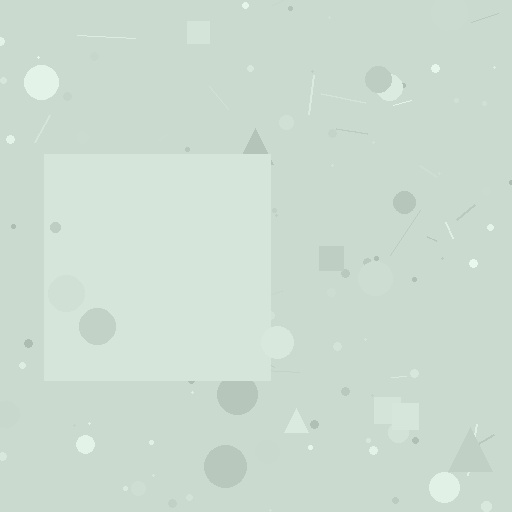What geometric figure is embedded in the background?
A square is embedded in the background.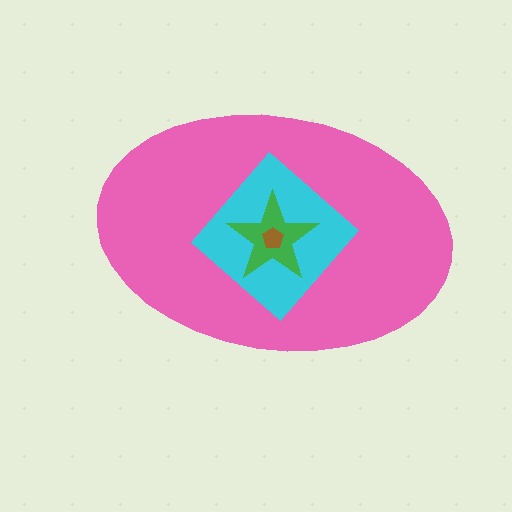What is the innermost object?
The brown pentagon.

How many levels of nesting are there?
4.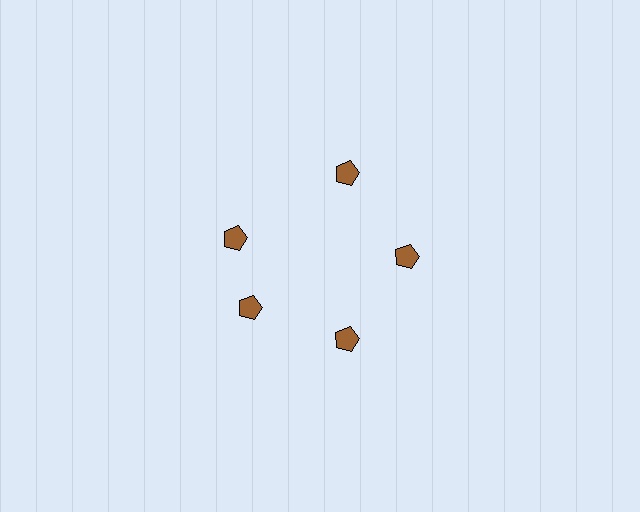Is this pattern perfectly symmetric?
No. The 5 brown pentagons are arranged in a ring, but one element near the 10 o'clock position is rotated out of alignment along the ring, breaking the 5-fold rotational symmetry.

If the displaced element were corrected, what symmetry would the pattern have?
It would have 5-fold rotational symmetry — the pattern would map onto itself every 72 degrees.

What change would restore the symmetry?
The symmetry would be restored by rotating it back into even spacing with its neighbors so that all 5 pentagons sit at equal angles and equal distance from the center.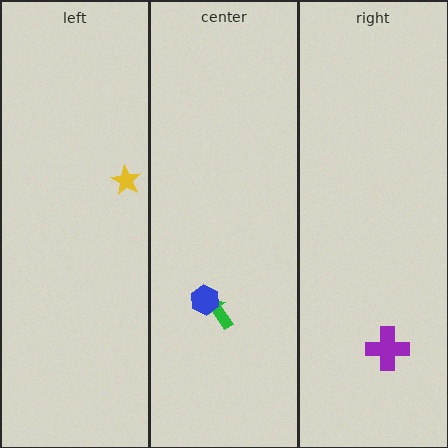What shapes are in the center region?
The green arrow, the blue hexagon.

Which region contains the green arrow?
The center region.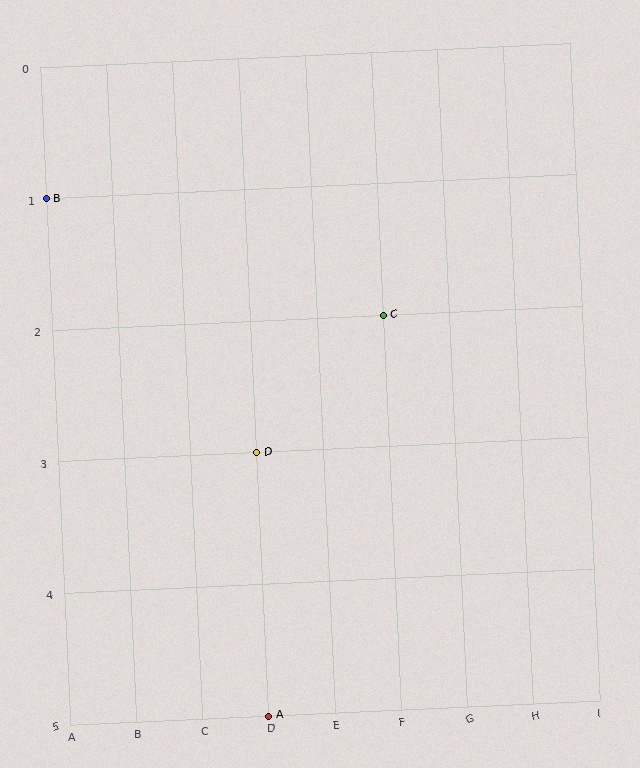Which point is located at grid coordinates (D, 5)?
Point A is at (D, 5).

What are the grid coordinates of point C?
Point C is at grid coordinates (F, 2).